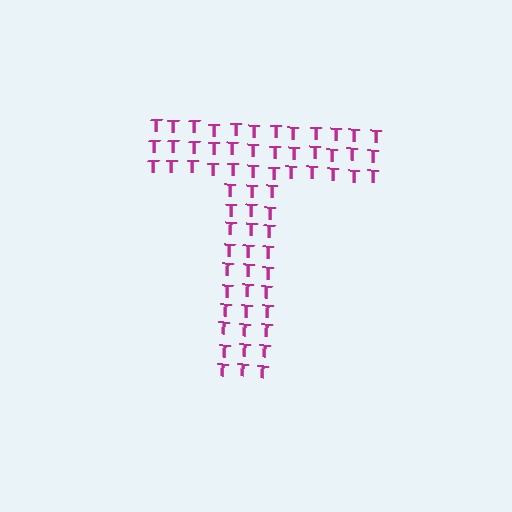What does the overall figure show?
The overall figure shows the letter T.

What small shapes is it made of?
It is made of small letter T's.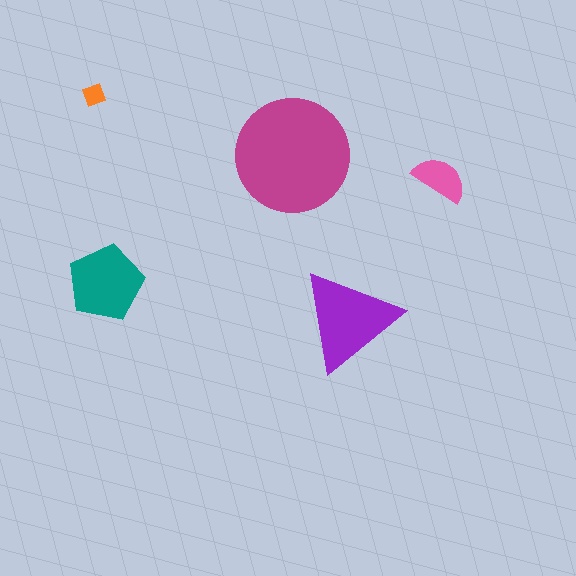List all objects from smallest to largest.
The orange diamond, the pink semicircle, the teal pentagon, the purple triangle, the magenta circle.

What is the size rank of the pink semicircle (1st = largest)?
4th.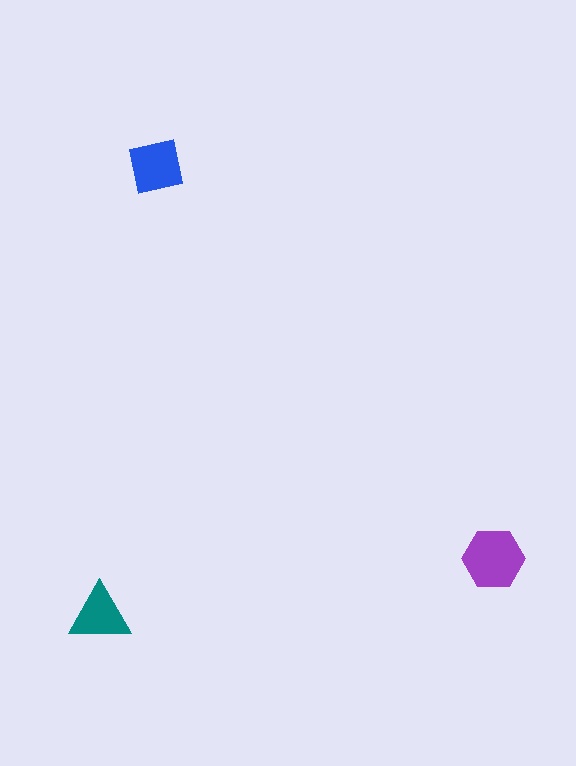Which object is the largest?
The purple hexagon.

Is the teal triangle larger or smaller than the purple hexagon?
Smaller.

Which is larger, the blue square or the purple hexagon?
The purple hexagon.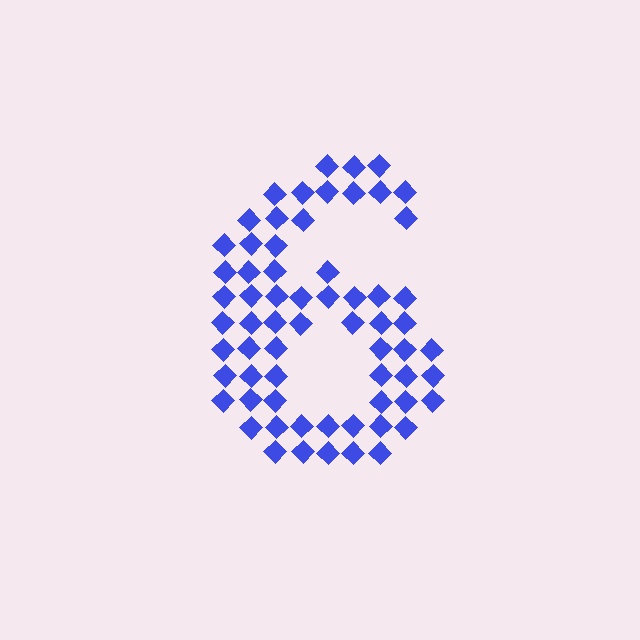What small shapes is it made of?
It is made of small diamonds.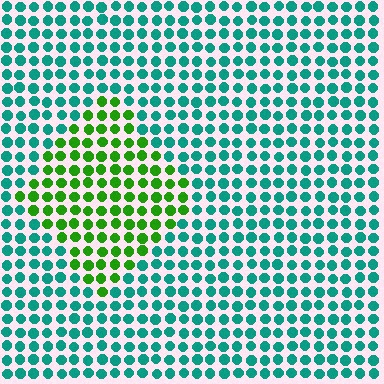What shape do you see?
I see a diamond.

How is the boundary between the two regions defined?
The boundary is defined purely by a slight shift in hue (about 58 degrees). Spacing, size, and orientation are identical on both sides.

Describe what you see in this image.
The image is filled with small teal elements in a uniform arrangement. A diamond-shaped region is visible where the elements are tinted to a slightly different hue, forming a subtle color boundary.